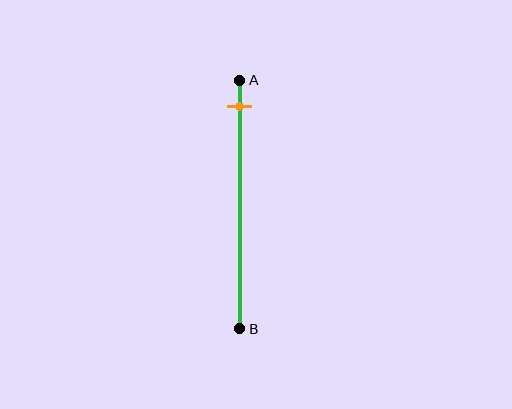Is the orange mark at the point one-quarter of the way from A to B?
No, the mark is at about 10% from A, not at the 25% one-quarter point.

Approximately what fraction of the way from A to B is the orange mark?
The orange mark is approximately 10% of the way from A to B.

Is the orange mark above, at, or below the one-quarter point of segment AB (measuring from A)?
The orange mark is above the one-quarter point of segment AB.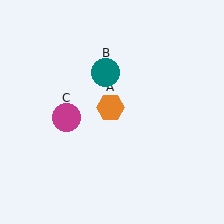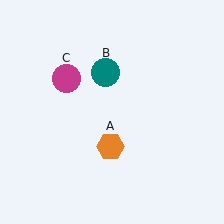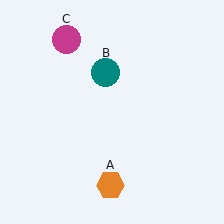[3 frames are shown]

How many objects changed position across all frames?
2 objects changed position: orange hexagon (object A), magenta circle (object C).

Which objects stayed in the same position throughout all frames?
Teal circle (object B) remained stationary.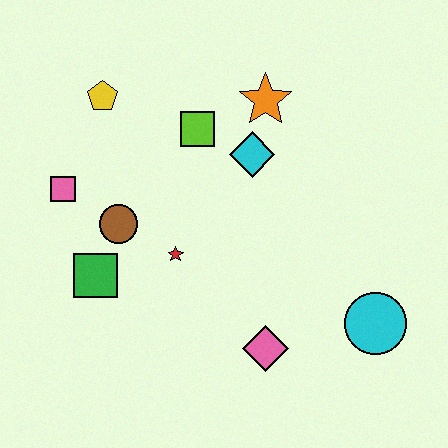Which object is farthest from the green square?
The cyan circle is farthest from the green square.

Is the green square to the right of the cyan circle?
No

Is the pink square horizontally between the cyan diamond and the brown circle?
No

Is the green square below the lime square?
Yes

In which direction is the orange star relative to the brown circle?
The orange star is to the right of the brown circle.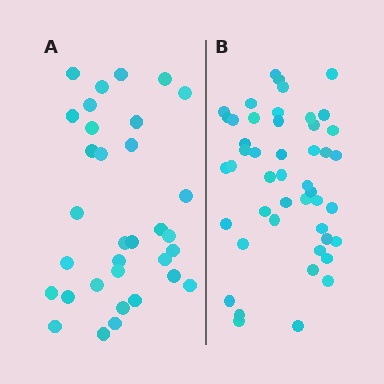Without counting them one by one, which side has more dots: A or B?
Region B (the right region) has more dots.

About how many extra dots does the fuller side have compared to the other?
Region B has approximately 15 more dots than region A.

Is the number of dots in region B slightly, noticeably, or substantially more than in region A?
Region B has noticeably more, but not dramatically so. The ratio is roughly 1.4 to 1.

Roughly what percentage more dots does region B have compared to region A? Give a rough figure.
About 40% more.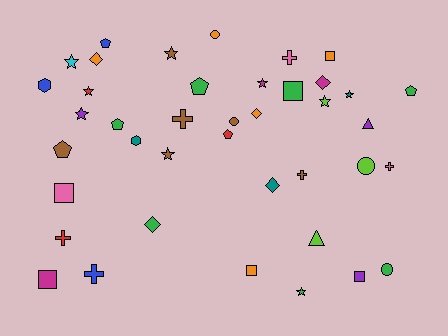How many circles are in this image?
There are 4 circles.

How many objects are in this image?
There are 40 objects.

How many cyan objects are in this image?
There is 1 cyan object.